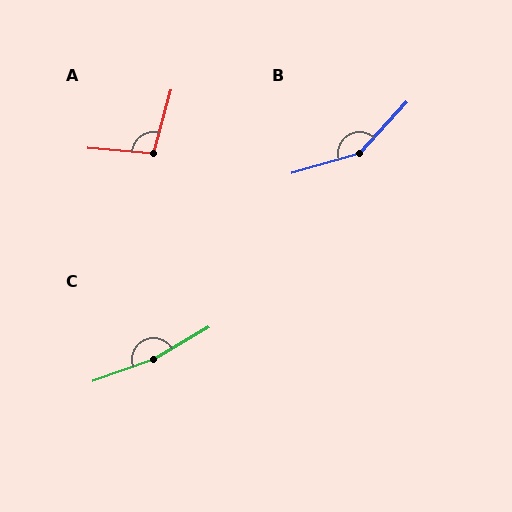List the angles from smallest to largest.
A (100°), B (149°), C (169°).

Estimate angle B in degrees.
Approximately 149 degrees.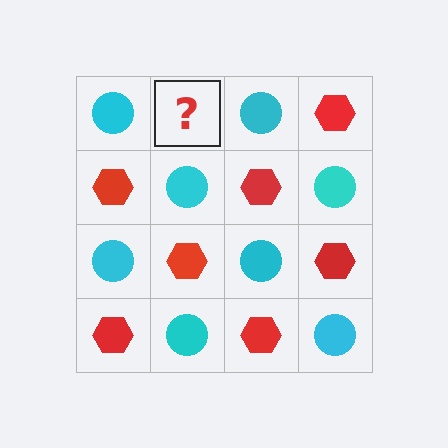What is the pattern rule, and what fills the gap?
The rule is that it alternates cyan circle and red hexagon in a checkerboard pattern. The gap should be filled with a red hexagon.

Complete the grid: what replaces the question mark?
The question mark should be replaced with a red hexagon.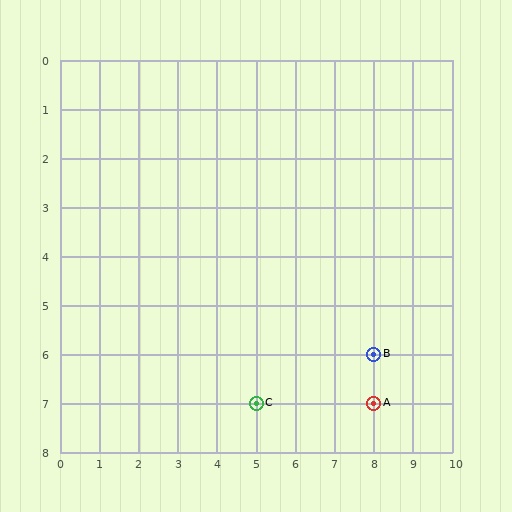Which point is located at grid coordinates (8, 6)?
Point B is at (8, 6).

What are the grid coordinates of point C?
Point C is at grid coordinates (5, 7).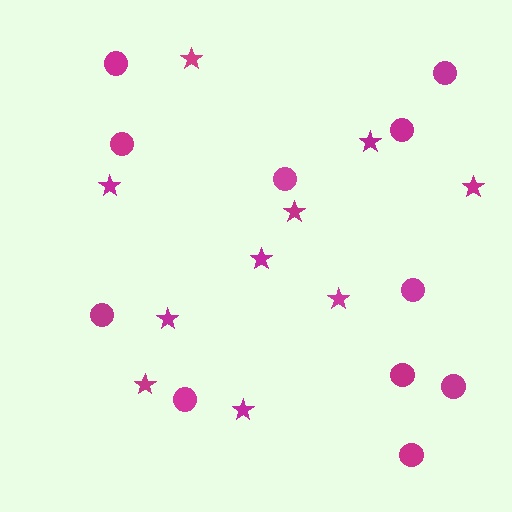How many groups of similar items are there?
There are 2 groups: one group of stars (10) and one group of circles (11).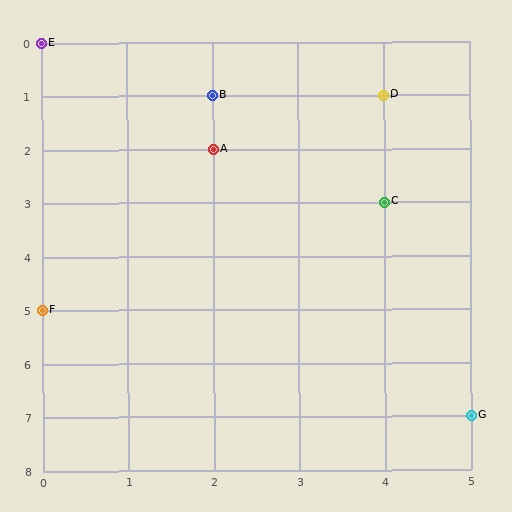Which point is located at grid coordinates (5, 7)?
Point G is at (5, 7).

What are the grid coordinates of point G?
Point G is at grid coordinates (5, 7).